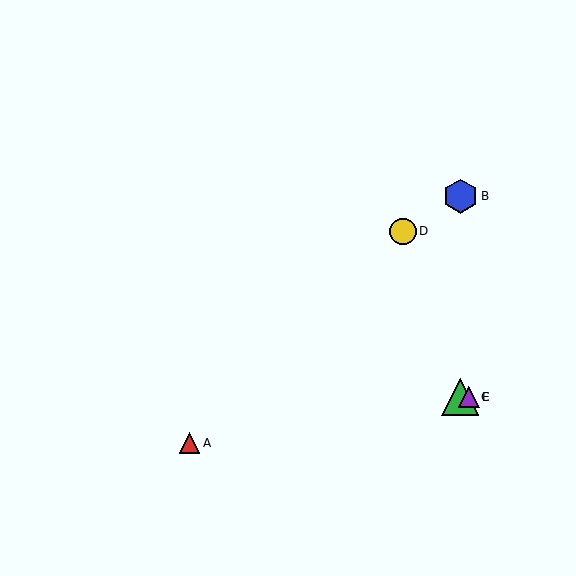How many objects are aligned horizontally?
2 objects (C, E) are aligned horizontally.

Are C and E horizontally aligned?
Yes, both are at y≈397.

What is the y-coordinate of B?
Object B is at y≈196.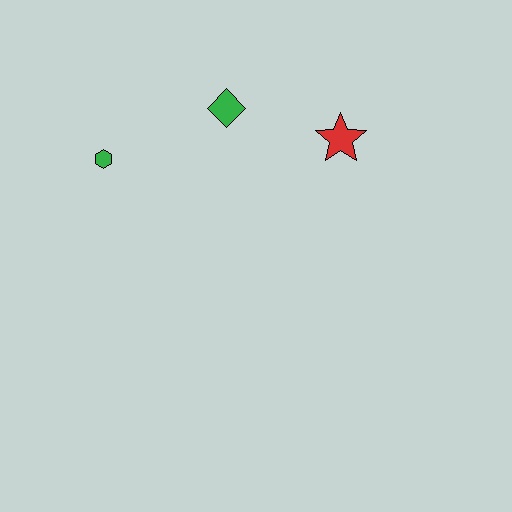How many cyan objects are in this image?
There are no cyan objects.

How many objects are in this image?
There are 3 objects.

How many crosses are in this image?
There are no crosses.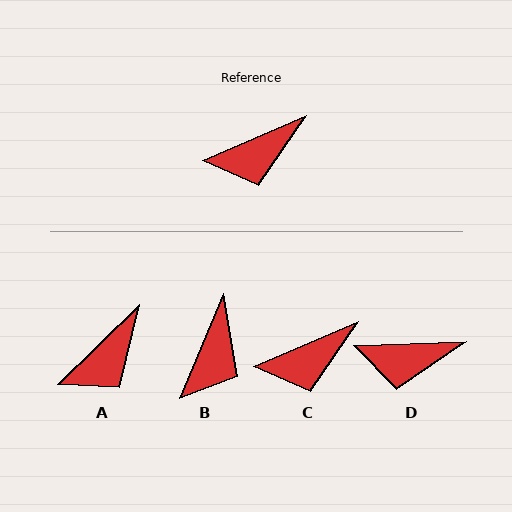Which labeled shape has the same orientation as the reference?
C.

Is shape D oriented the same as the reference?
No, it is off by about 22 degrees.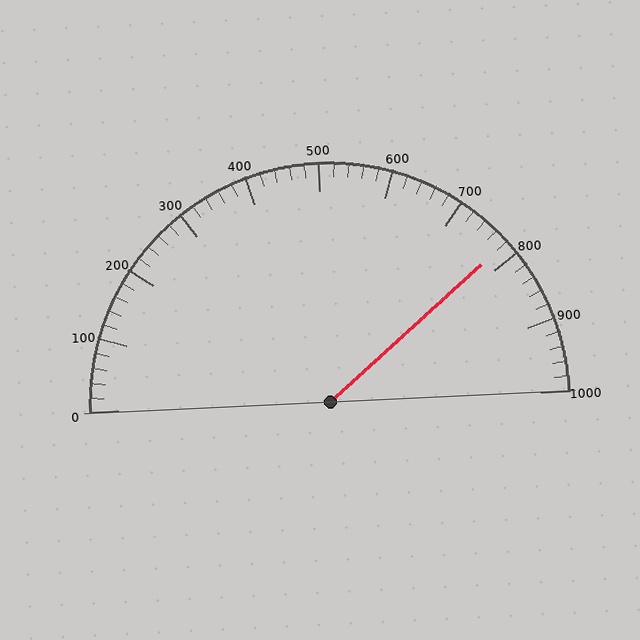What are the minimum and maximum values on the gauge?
The gauge ranges from 0 to 1000.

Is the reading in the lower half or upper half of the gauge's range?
The reading is in the upper half of the range (0 to 1000).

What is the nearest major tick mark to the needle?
The nearest major tick mark is 800.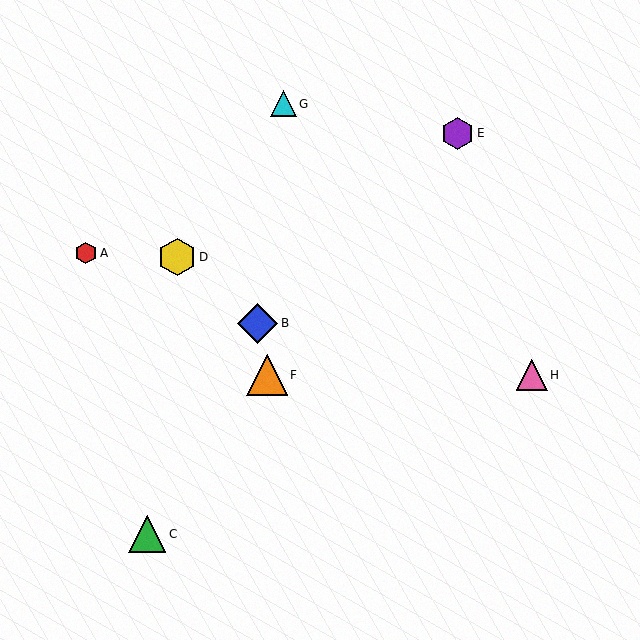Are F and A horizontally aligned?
No, F is at y≈375 and A is at y≈253.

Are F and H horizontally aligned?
Yes, both are at y≈375.